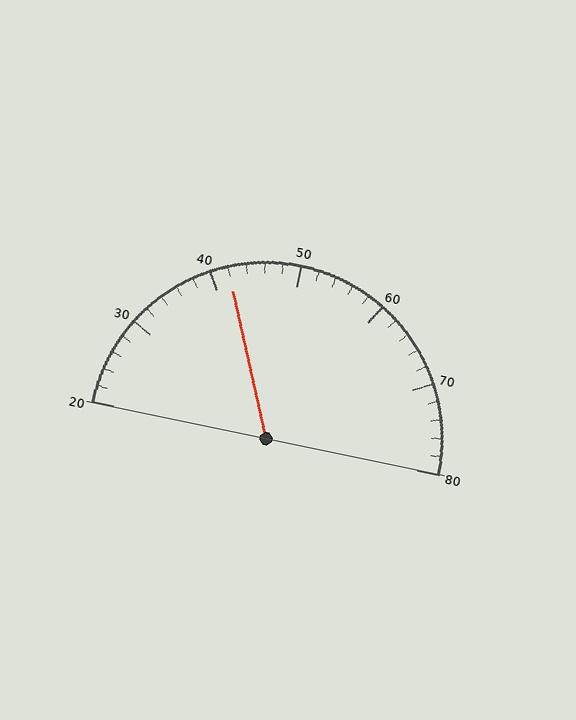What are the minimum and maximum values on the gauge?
The gauge ranges from 20 to 80.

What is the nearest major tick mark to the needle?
The nearest major tick mark is 40.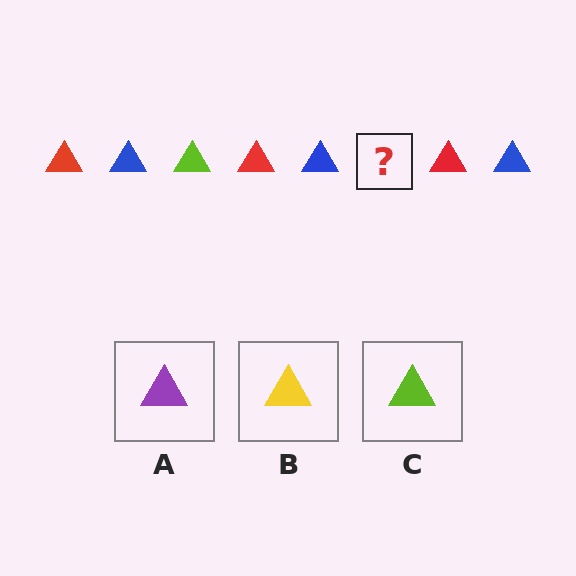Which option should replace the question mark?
Option C.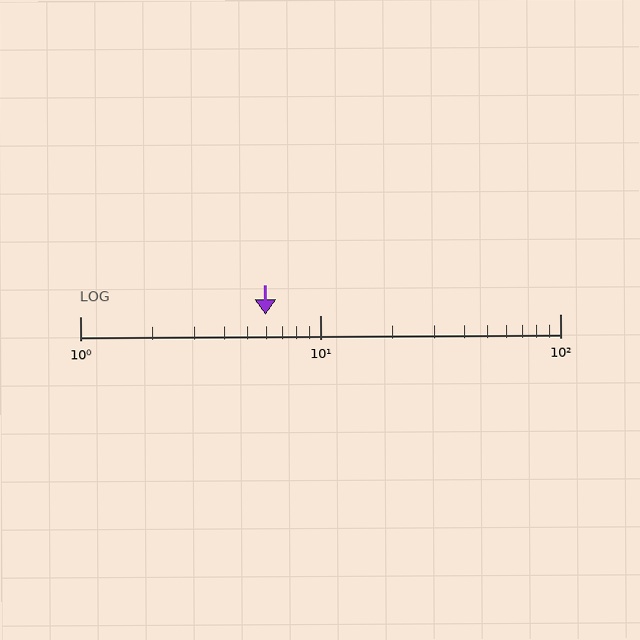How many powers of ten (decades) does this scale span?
The scale spans 2 decades, from 1 to 100.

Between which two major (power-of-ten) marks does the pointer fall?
The pointer is between 1 and 10.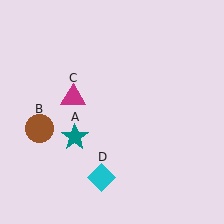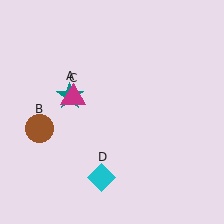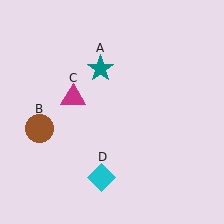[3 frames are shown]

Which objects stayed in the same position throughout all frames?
Brown circle (object B) and magenta triangle (object C) and cyan diamond (object D) remained stationary.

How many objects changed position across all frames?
1 object changed position: teal star (object A).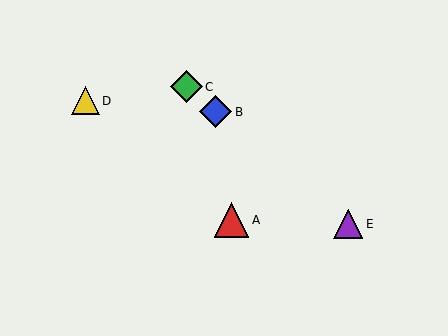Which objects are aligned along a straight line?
Objects B, C, E are aligned along a straight line.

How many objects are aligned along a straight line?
3 objects (B, C, E) are aligned along a straight line.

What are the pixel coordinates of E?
Object E is at (348, 224).